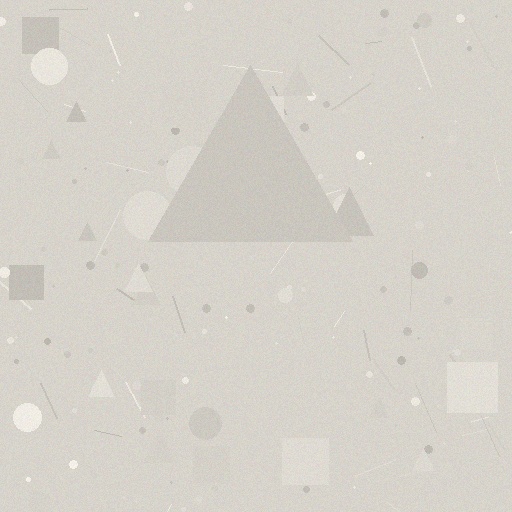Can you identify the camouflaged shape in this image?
The camouflaged shape is a triangle.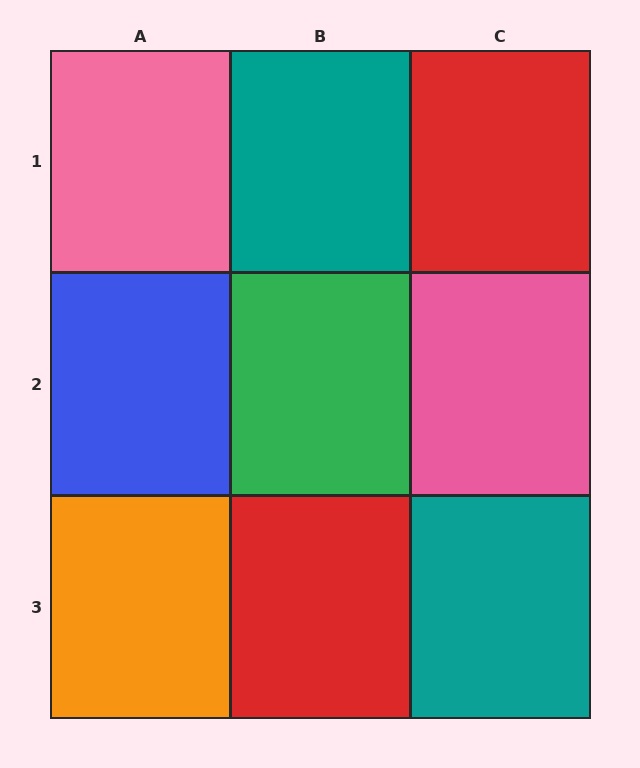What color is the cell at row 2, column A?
Blue.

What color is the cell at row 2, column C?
Pink.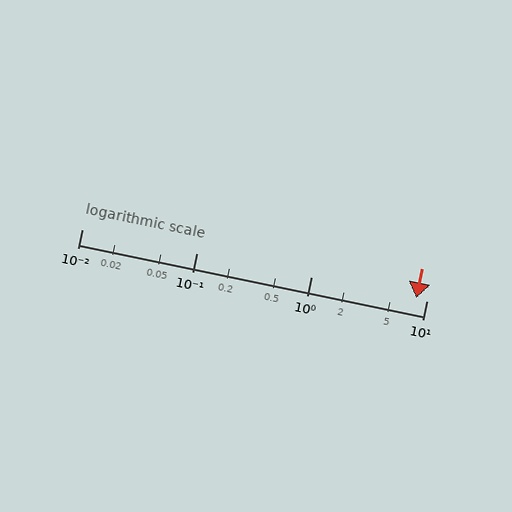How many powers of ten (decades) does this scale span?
The scale spans 3 decades, from 0.01 to 10.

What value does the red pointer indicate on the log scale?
The pointer indicates approximately 8.1.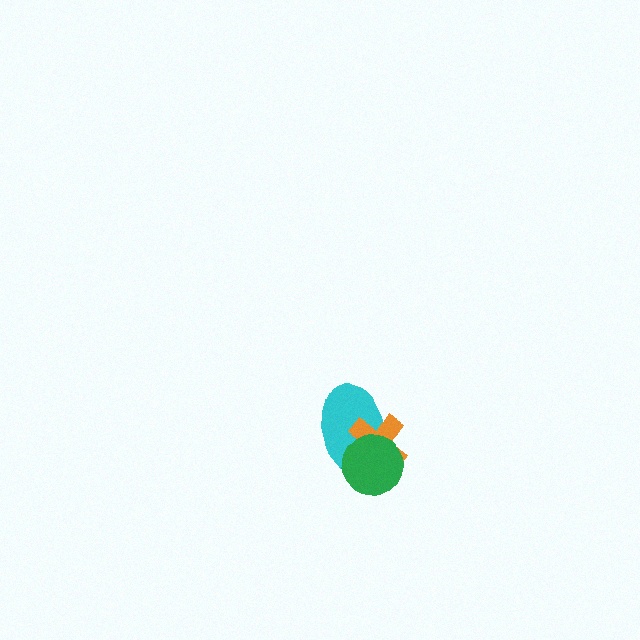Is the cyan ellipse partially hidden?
Yes, it is partially covered by another shape.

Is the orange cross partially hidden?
Yes, it is partially covered by another shape.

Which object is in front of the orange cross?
The green circle is in front of the orange cross.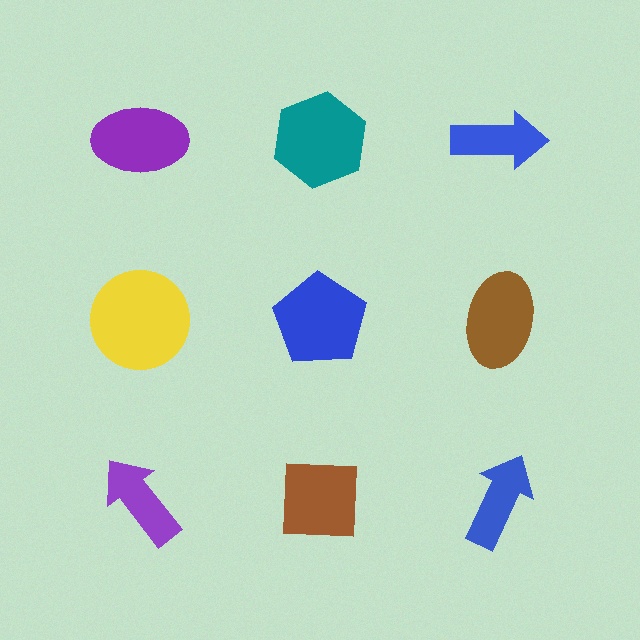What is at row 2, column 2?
A blue pentagon.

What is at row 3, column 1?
A purple arrow.